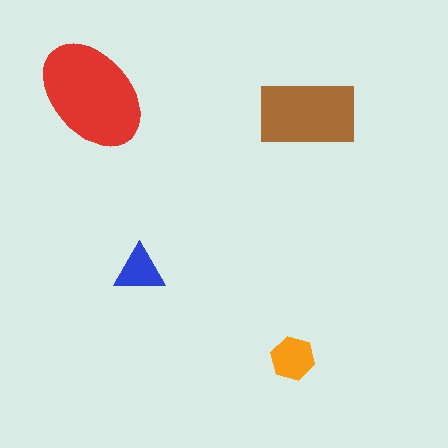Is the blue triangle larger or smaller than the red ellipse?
Smaller.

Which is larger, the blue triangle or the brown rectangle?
The brown rectangle.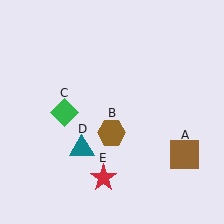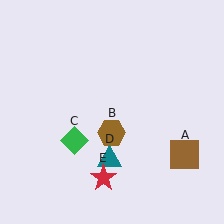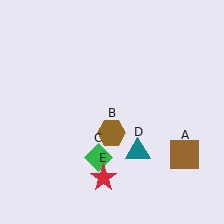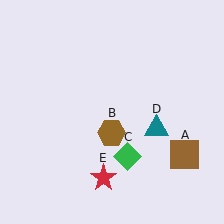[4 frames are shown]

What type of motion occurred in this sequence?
The green diamond (object C), teal triangle (object D) rotated counterclockwise around the center of the scene.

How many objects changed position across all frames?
2 objects changed position: green diamond (object C), teal triangle (object D).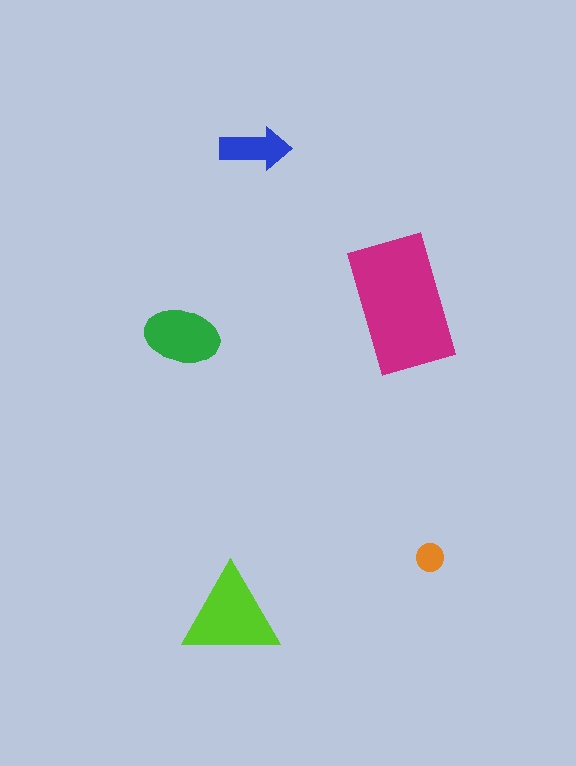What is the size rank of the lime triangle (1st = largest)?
2nd.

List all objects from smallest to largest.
The orange circle, the blue arrow, the green ellipse, the lime triangle, the magenta rectangle.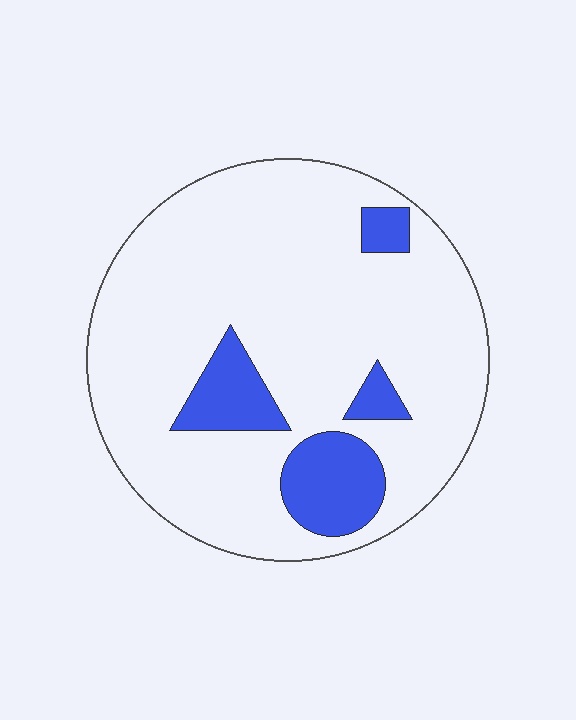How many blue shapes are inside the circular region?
4.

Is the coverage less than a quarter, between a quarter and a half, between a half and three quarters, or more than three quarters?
Less than a quarter.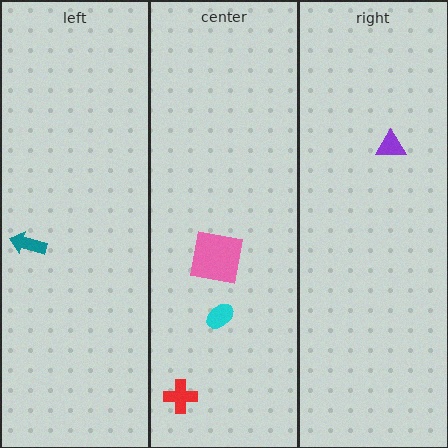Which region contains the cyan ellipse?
The center region.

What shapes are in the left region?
The teal arrow.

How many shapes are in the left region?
1.